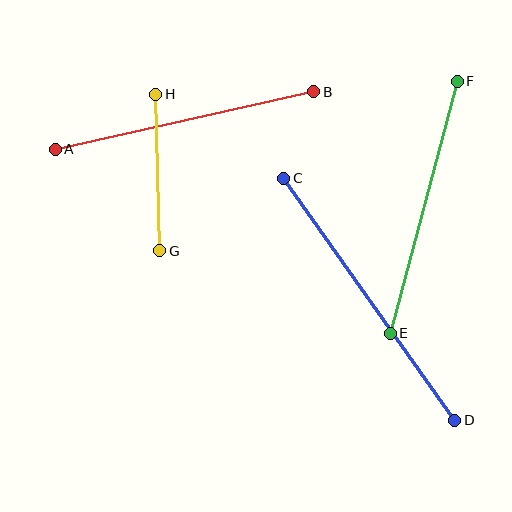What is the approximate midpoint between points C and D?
The midpoint is at approximately (369, 299) pixels.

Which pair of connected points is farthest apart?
Points C and D are farthest apart.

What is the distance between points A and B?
The distance is approximately 265 pixels.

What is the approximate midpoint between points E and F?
The midpoint is at approximately (424, 207) pixels.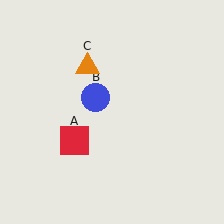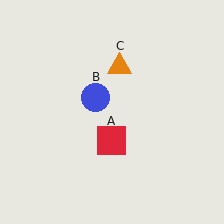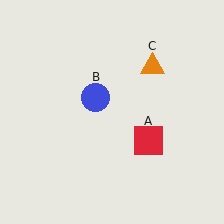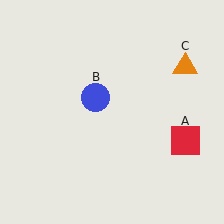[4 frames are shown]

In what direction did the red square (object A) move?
The red square (object A) moved right.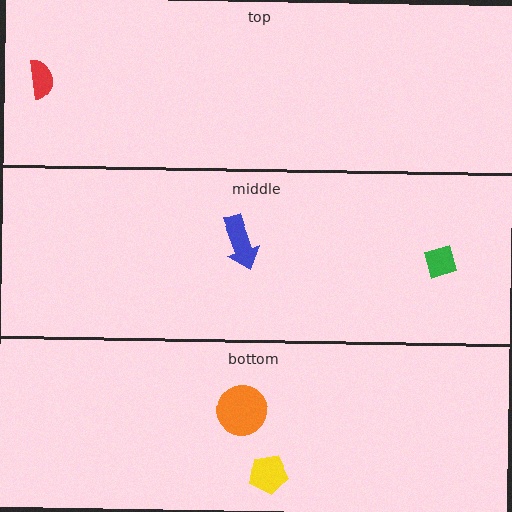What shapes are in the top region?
The red semicircle.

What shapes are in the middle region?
The blue arrow, the green diamond.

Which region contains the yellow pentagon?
The bottom region.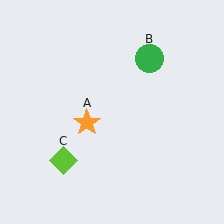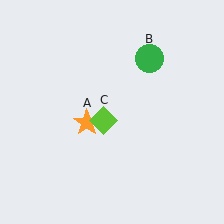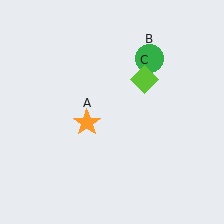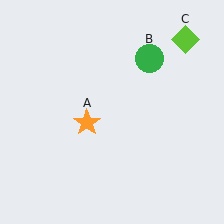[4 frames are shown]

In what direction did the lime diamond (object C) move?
The lime diamond (object C) moved up and to the right.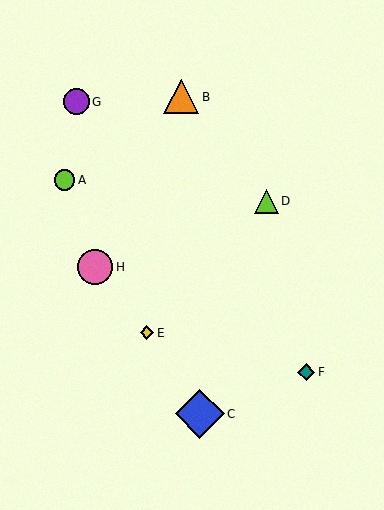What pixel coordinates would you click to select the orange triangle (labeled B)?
Click at (181, 97) to select the orange triangle B.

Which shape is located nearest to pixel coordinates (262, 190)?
The lime triangle (labeled D) at (266, 201) is nearest to that location.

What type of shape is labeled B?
Shape B is an orange triangle.